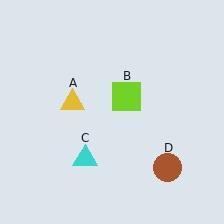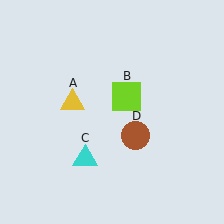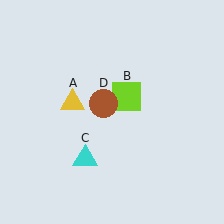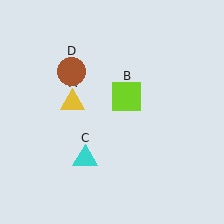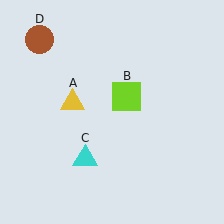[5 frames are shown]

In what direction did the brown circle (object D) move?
The brown circle (object D) moved up and to the left.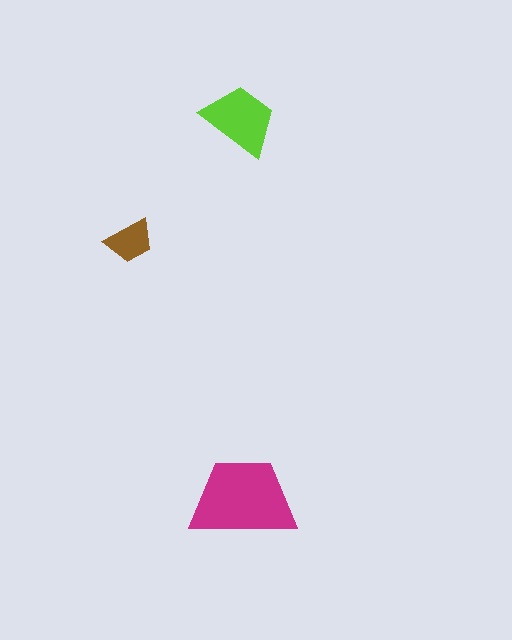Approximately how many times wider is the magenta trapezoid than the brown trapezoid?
About 2 times wider.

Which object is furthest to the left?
The brown trapezoid is leftmost.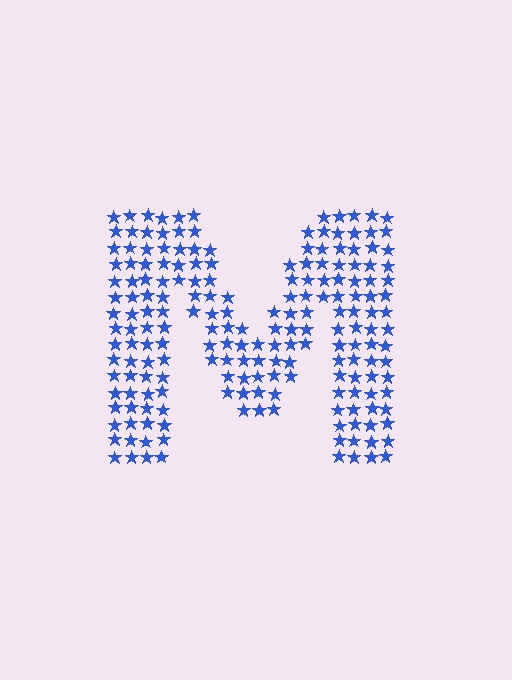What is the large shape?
The large shape is the letter M.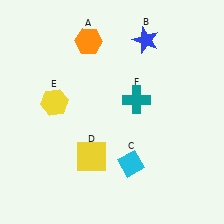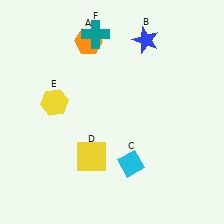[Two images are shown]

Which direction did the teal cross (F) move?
The teal cross (F) moved up.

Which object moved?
The teal cross (F) moved up.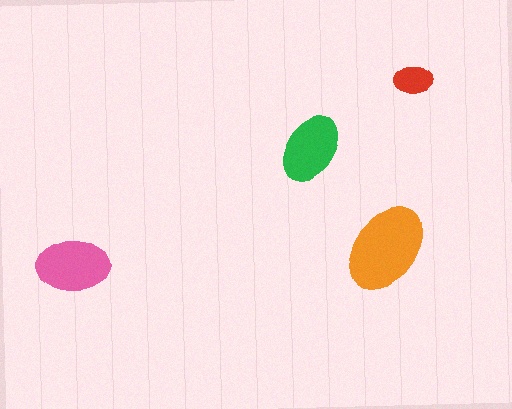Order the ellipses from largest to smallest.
the orange one, the pink one, the green one, the red one.